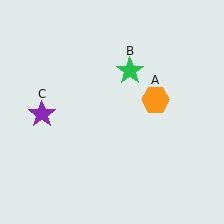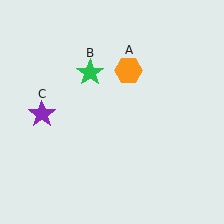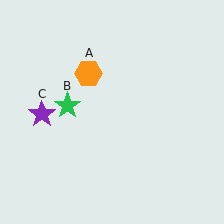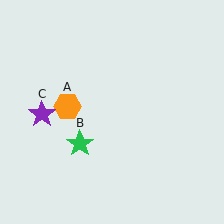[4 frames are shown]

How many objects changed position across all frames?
2 objects changed position: orange hexagon (object A), green star (object B).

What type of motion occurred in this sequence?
The orange hexagon (object A), green star (object B) rotated counterclockwise around the center of the scene.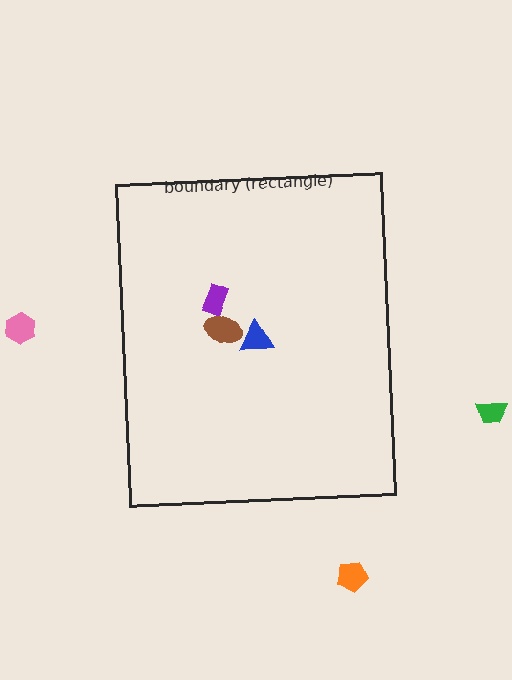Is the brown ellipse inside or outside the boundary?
Inside.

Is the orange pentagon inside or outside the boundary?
Outside.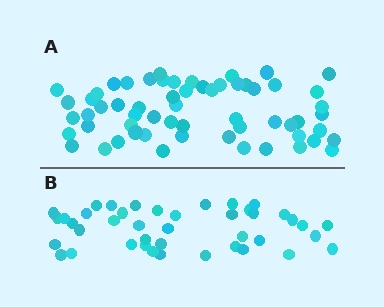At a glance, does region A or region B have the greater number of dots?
Region A (the top region) has more dots.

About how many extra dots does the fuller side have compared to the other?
Region A has approximately 20 more dots than region B.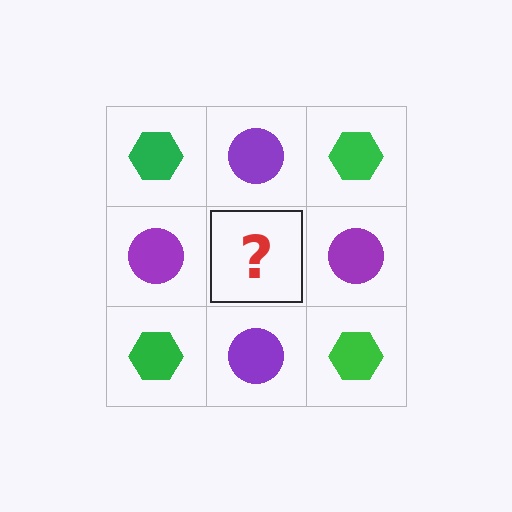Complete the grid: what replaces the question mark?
The question mark should be replaced with a green hexagon.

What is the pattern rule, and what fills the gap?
The rule is that it alternates green hexagon and purple circle in a checkerboard pattern. The gap should be filled with a green hexagon.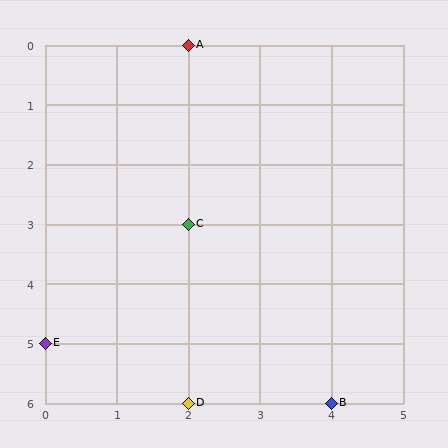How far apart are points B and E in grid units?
Points B and E are 4 columns and 1 row apart (about 4.1 grid units diagonally).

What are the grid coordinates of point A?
Point A is at grid coordinates (2, 0).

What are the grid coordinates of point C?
Point C is at grid coordinates (2, 3).